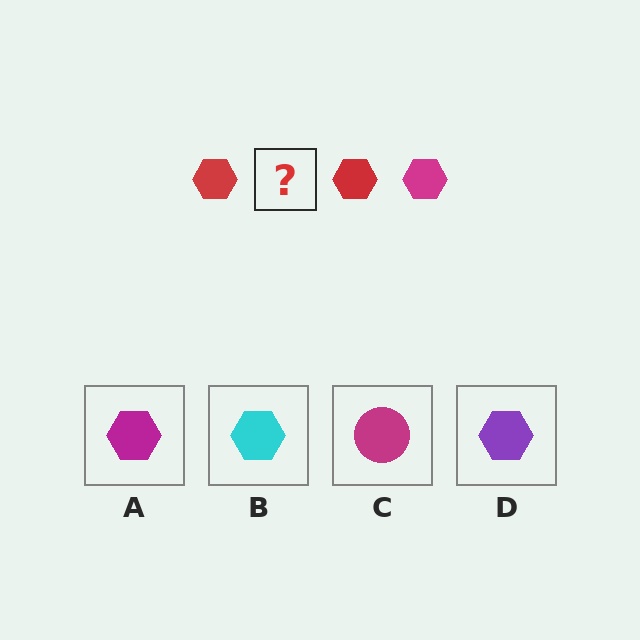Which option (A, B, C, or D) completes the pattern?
A.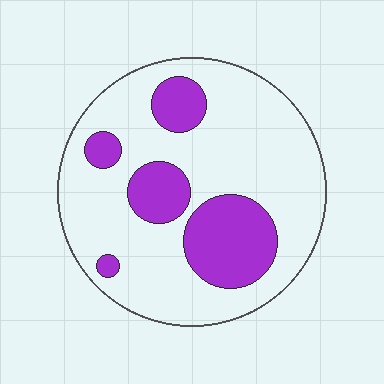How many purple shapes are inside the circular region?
5.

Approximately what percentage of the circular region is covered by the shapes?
Approximately 25%.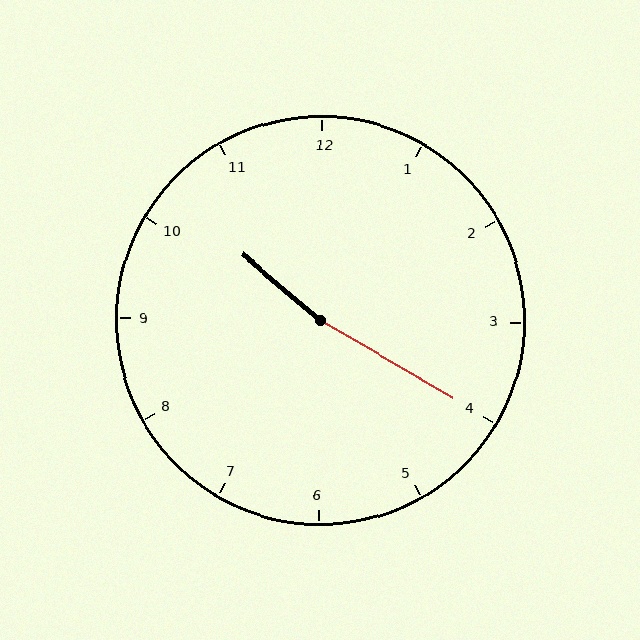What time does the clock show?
10:20.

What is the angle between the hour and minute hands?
Approximately 170 degrees.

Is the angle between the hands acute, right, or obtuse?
It is obtuse.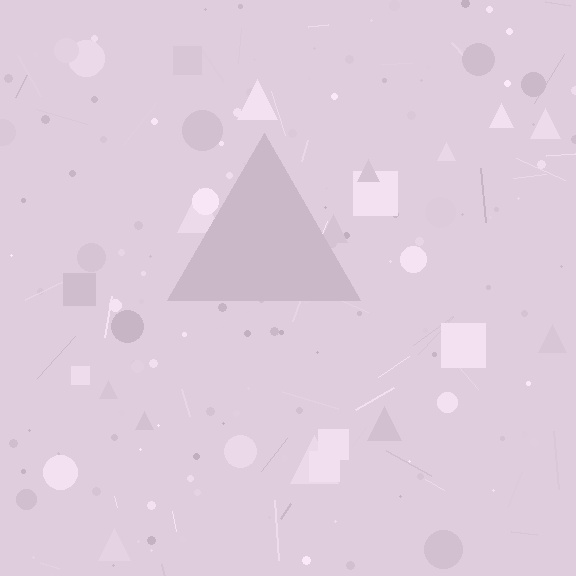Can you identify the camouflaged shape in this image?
The camouflaged shape is a triangle.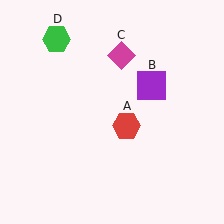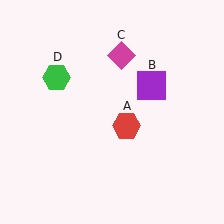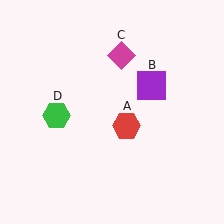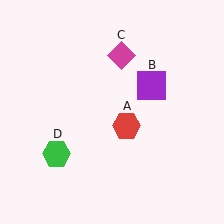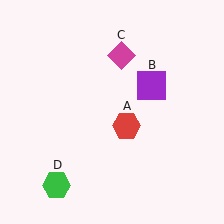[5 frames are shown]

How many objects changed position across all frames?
1 object changed position: green hexagon (object D).